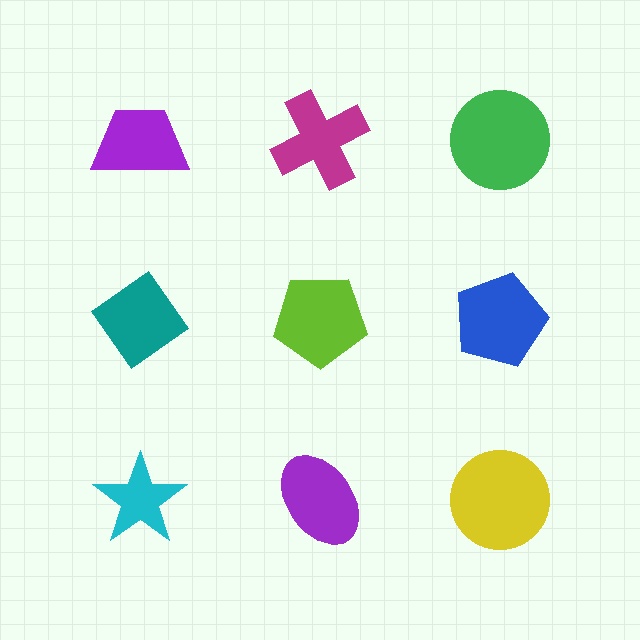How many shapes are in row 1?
3 shapes.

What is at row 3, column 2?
A purple ellipse.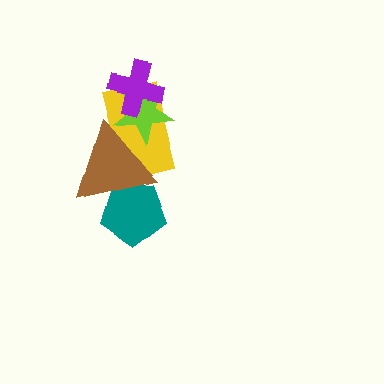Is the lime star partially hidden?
Yes, it is partially covered by another shape.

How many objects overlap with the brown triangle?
3 objects overlap with the brown triangle.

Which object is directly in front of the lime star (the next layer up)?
The purple cross is directly in front of the lime star.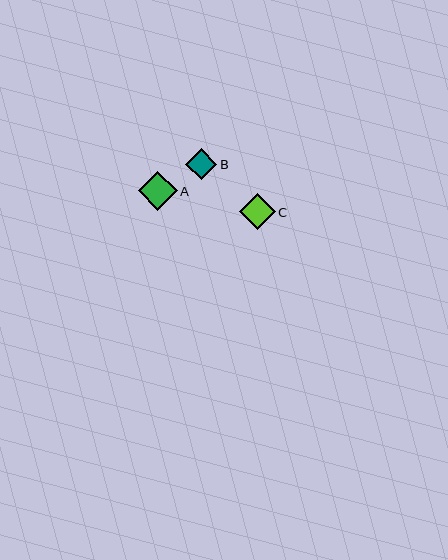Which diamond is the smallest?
Diamond B is the smallest with a size of approximately 31 pixels.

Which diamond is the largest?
Diamond A is the largest with a size of approximately 39 pixels.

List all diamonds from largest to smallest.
From largest to smallest: A, C, B.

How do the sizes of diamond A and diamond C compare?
Diamond A and diamond C are approximately the same size.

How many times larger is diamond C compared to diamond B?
Diamond C is approximately 1.2 times the size of diamond B.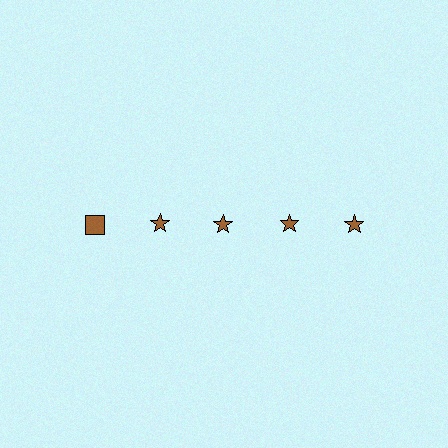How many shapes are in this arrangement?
There are 5 shapes arranged in a grid pattern.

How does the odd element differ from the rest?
It has a different shape: square instead of star.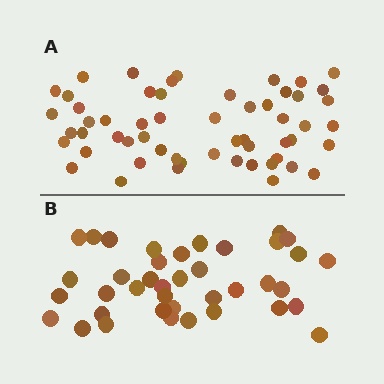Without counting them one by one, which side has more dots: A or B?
Region A (the top region) has more dots.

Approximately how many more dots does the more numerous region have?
Region A has approximately 15 more dots than region B.